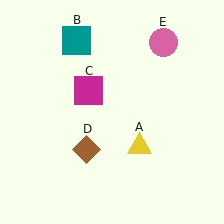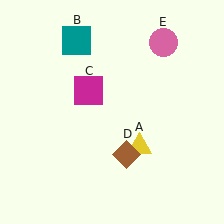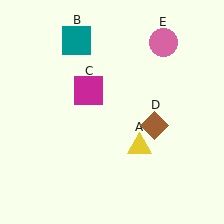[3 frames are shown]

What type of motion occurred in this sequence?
The brown diamond (object D) rotated counterclockwise around the center of the scene.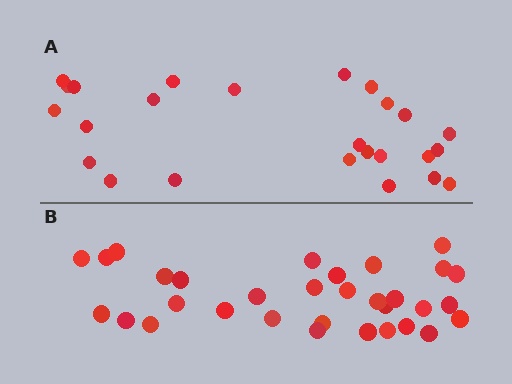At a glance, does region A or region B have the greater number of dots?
Region B (the bottom region) has more dots.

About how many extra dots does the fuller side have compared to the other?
Region B has roughly 8 or so more dots than region A.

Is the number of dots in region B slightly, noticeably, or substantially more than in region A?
Region B has noticeably more, but not dramatically so. The ratio is roughly 1.3 to 1.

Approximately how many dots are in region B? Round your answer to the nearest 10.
About 30 dots. (The exact count is 32, which rounds to 30.)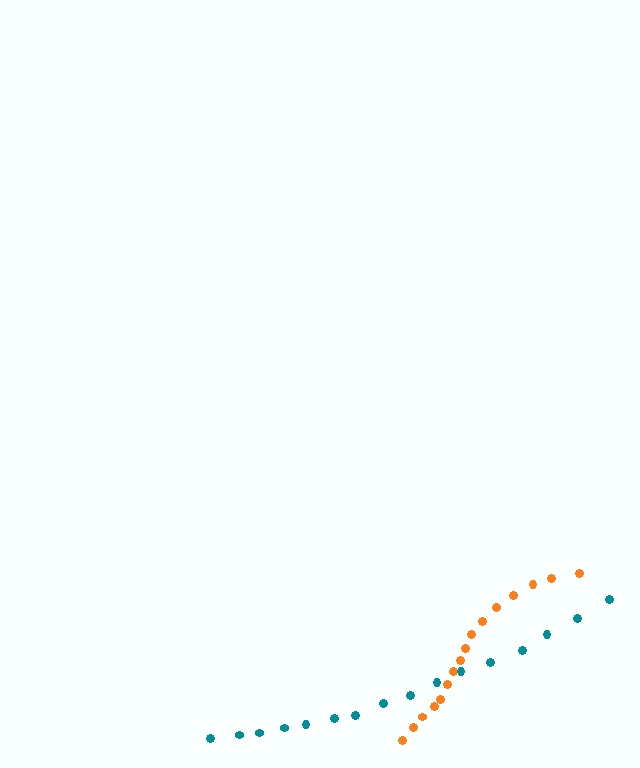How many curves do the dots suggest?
There are 2 distinct paths.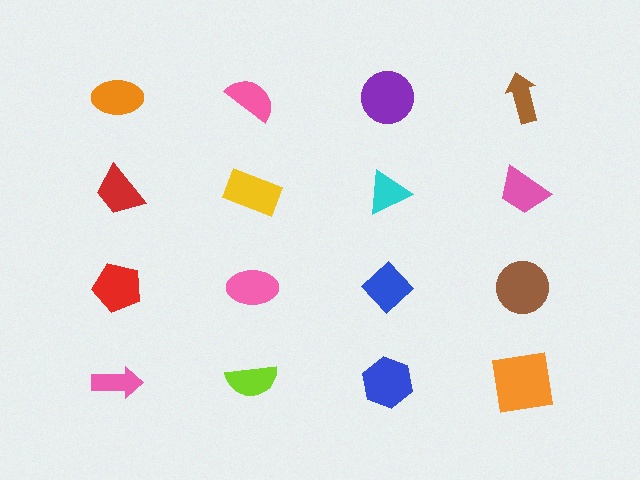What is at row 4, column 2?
A lime semicircle.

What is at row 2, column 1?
A red trapezoid.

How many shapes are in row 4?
4 shapes.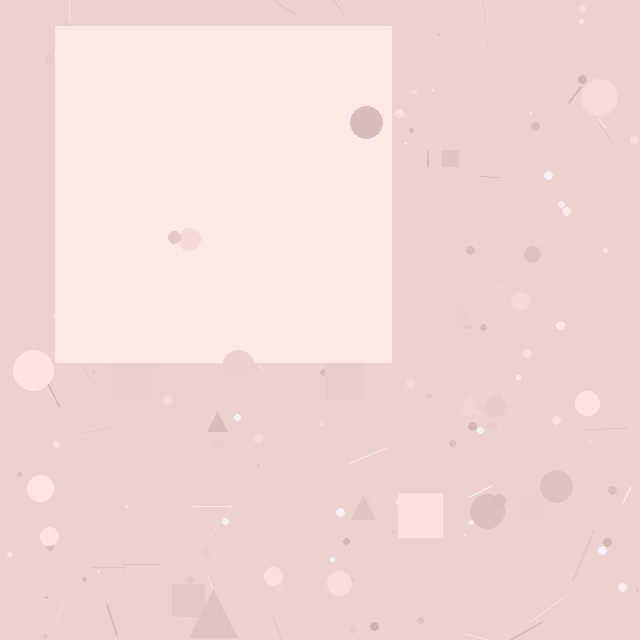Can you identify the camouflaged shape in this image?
The camouflaged shape is a square.